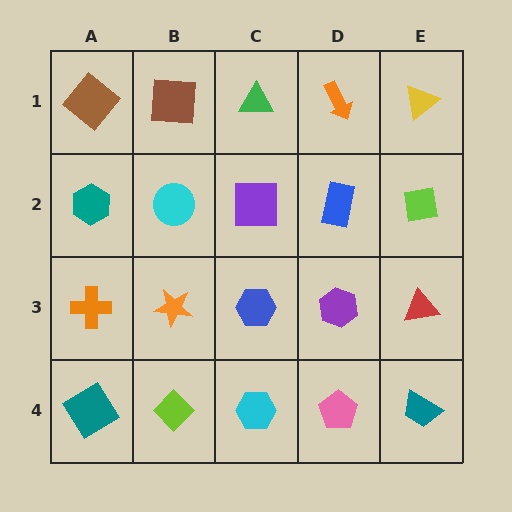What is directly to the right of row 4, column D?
A teal trapezoid.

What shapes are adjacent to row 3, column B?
A cyan circle (row 2, column B), a lime diamond (row 4, column B), an orange cross (row 3, column A), a blue hexagon (row 3, column C).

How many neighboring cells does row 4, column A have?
2.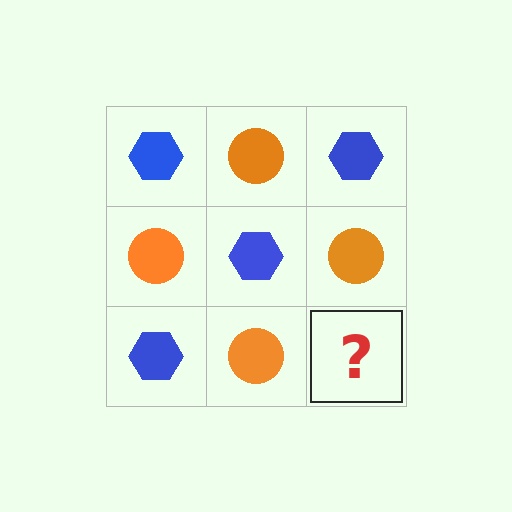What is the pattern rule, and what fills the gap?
The rule is that it alternates blue hexagon and orange circle in a checkerboard pattern. The gap should be filled with a blue hexagon.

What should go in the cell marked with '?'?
The missing cell should contain a blue hexagon.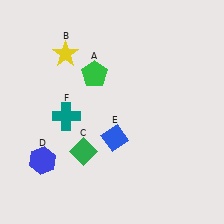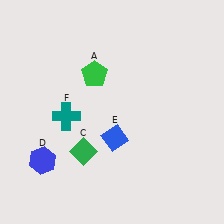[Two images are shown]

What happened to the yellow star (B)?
The yellow star (B) was removed in Image 2. It was in the top-left area of Image 1.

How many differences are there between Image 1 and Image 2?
There is 1 difference between the two images.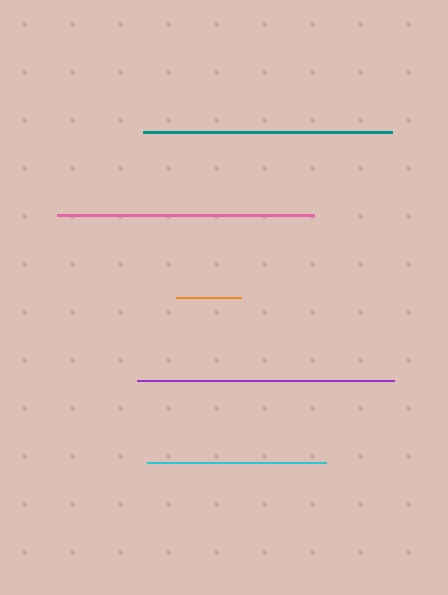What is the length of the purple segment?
The purple segment is approximately 257 pixels long.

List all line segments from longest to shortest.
From longest to shortest: purple, pink, teal, cyan, orange.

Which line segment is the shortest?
The orange line is the shortest at approximately 66 pixels.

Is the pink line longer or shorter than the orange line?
The pink line is longer than the orange line.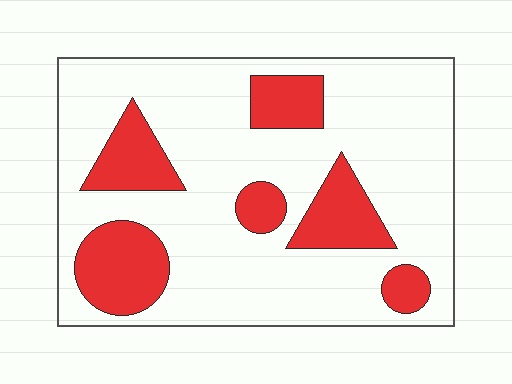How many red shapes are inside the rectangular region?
6.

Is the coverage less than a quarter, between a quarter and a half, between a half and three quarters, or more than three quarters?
Less than a quarter.